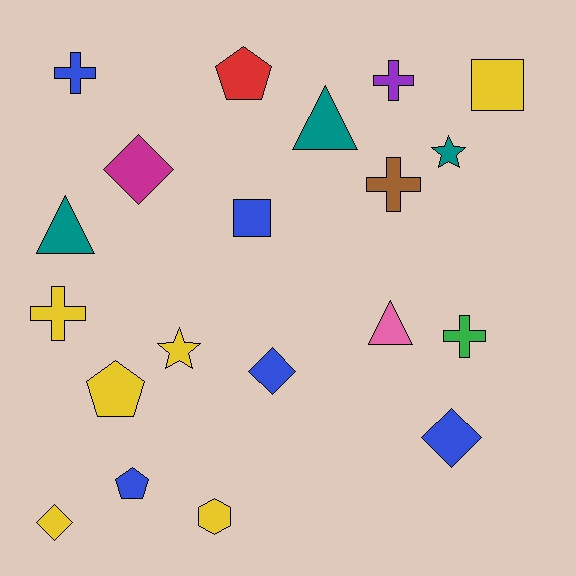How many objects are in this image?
There are 20 objects.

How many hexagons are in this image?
There is 1 hexagon.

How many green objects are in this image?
There is 1 green object.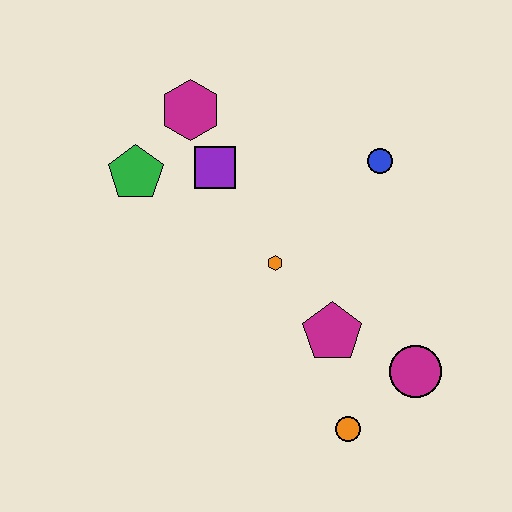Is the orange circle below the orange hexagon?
Yes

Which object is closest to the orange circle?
The magenta circle is closest to the orange circle.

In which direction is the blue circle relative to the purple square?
The blue circle is to the right of the purple square.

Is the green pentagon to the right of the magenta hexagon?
No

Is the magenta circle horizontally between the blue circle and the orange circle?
No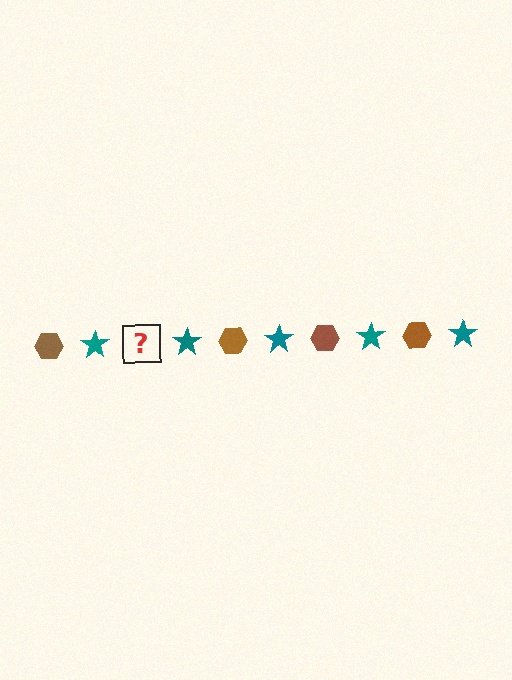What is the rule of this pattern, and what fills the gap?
The rule is that the pattern alternates between brown hexagon and teal star. The gap should be filled with a brown hexagon.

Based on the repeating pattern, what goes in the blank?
The blank should be a brown hexagon.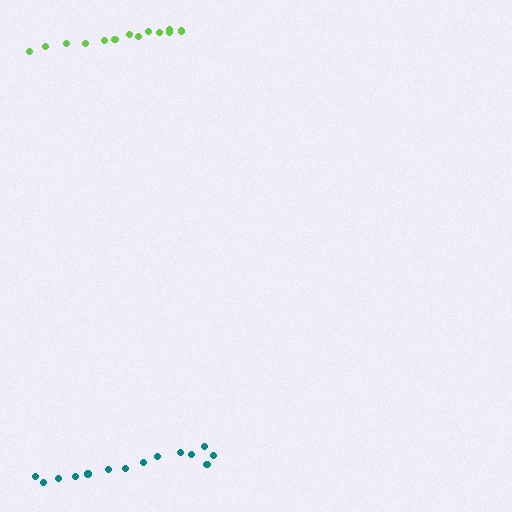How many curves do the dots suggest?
There are 2 distinct paths.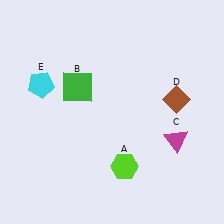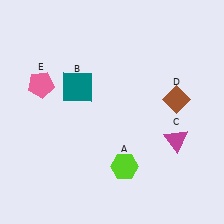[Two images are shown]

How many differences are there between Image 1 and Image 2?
There are 2 differences between the two images.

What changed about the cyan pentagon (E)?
In Image 1, E is cyan. In Image 2, it changed to pink.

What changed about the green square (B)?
In Image 1, B is green. In Image 2, it changed to teal.